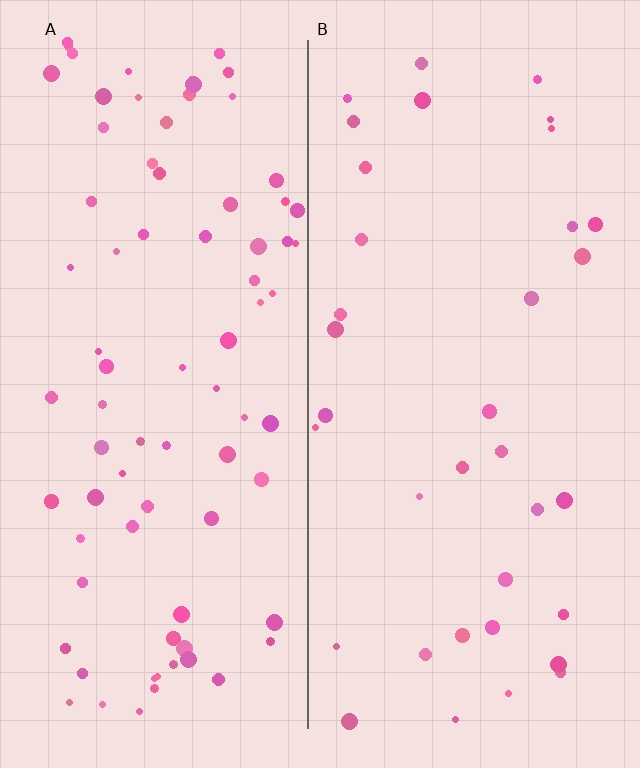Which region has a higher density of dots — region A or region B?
A (the left).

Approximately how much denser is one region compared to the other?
Approximately 2.3× — region A over region B.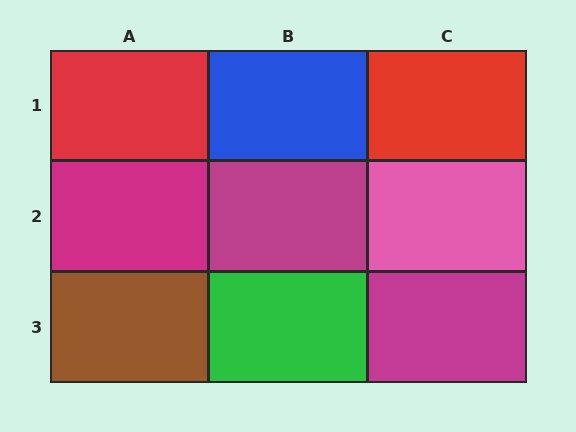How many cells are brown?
1 cell is brown.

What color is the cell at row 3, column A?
Brown.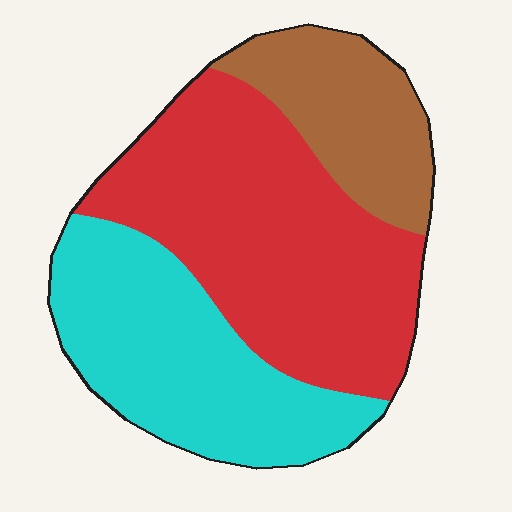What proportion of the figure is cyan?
Cyan takes up about one third (1/3) of the figure.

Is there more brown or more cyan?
Cyan.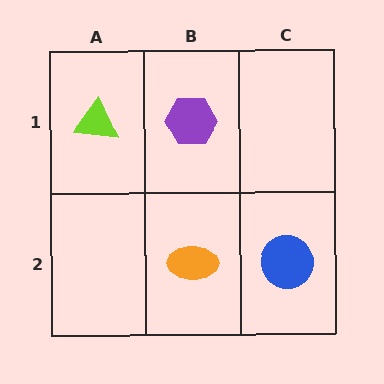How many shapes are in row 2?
2 shapes.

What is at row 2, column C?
A blue circle.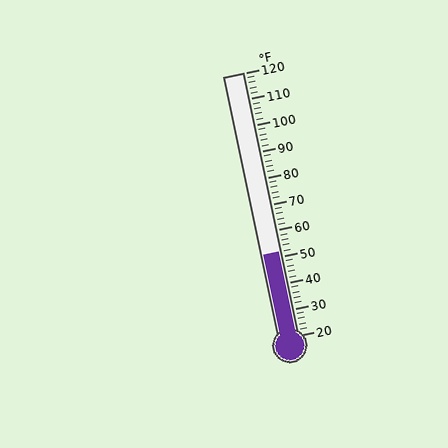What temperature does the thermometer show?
The thermometer shows approximately 52°F.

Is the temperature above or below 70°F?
The temperature is below 70°F.